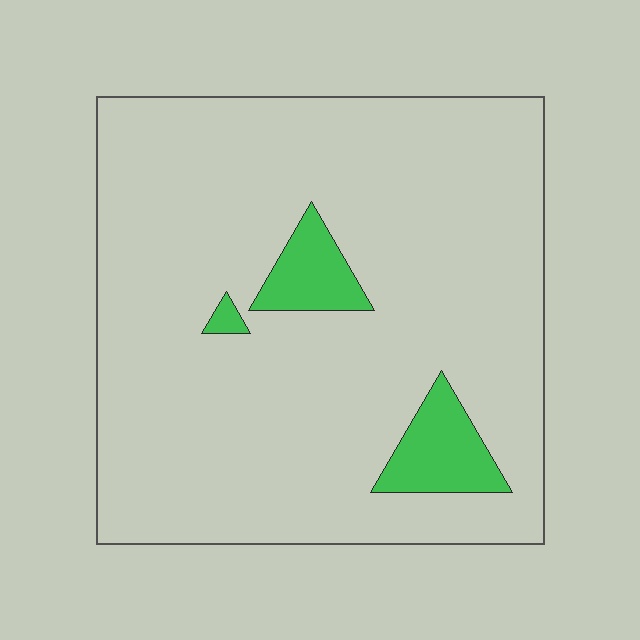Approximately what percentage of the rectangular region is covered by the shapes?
Approximately 10%.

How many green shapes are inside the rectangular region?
3.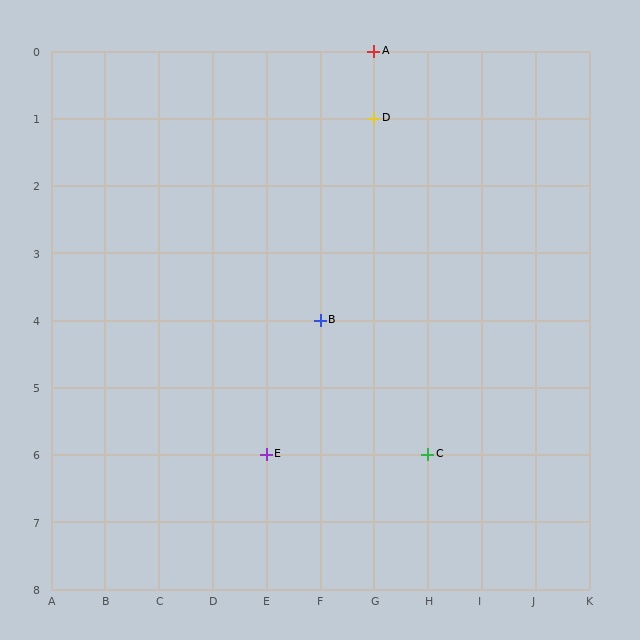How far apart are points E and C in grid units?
Points E and C are 3 columns apart.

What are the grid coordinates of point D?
Point D is at grid coordinates (G, 1).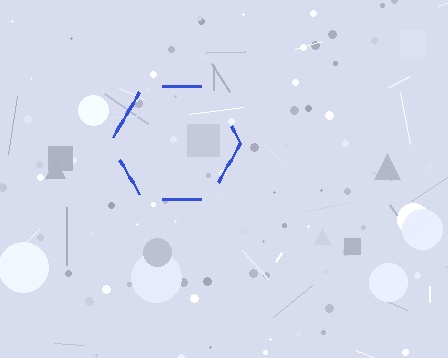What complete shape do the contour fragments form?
The contour fragments form a hexagon.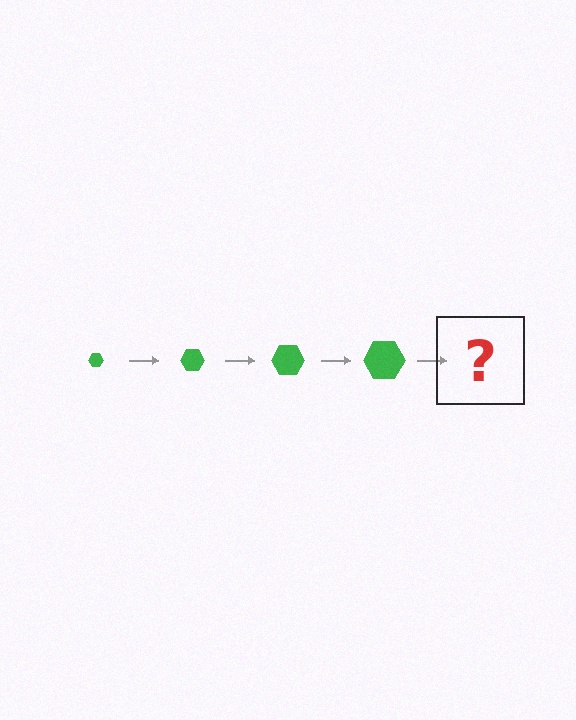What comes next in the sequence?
The next element should be a green hexagon, larger than the previous one.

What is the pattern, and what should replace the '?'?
The pattern is that the hexagon gets progressively larger each step. The '?' should be a green hexagon, larger than the previous one.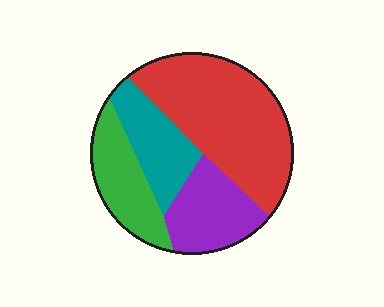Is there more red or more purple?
Red.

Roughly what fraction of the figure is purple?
Purple takes up about one fifth (1/5) of the figure.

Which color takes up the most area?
Red, at roughly 45%.